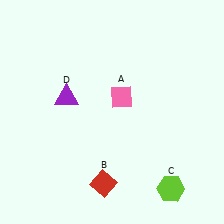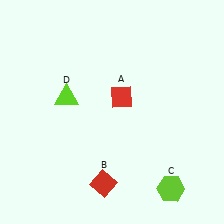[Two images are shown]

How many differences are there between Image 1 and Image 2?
There are 2 differences between the two images.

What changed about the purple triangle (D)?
In Image 1, D is purple. In Image 2, it changed to lime.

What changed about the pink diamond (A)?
In Image 1, A is pink. In Image 2, it changed to red.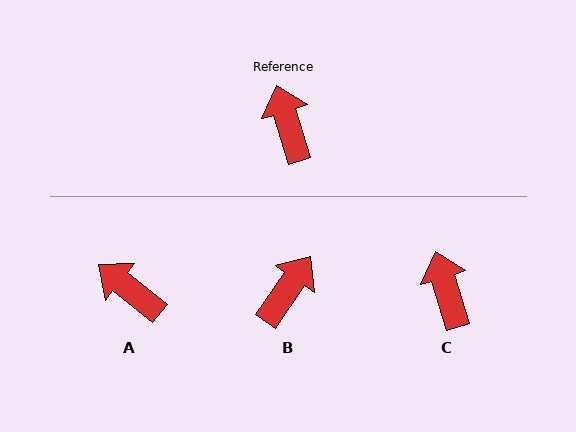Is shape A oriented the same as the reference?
No, it is off by about 35 degrees.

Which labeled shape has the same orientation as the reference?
C.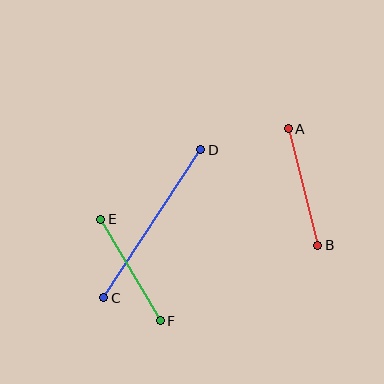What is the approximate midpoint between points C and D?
The midpoint is at approximately (152, 224) pixels.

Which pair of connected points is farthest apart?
Points C and D are farthest apart.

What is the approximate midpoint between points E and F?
The midpoint is at approximately (130, 270) pixels.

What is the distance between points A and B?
The distance is approximately 120 pixels.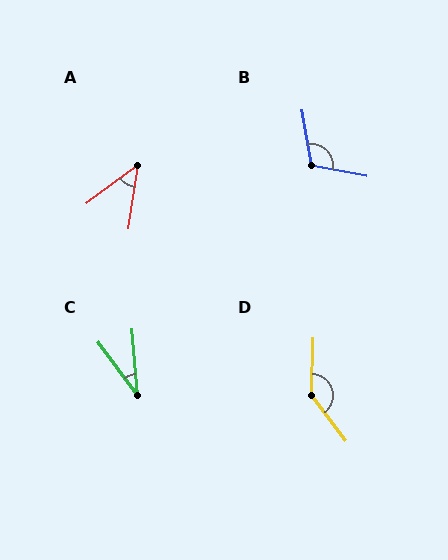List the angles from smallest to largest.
C (32°), A (45°), B (110°), D (140°).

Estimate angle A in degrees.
Approximately 45 degrees.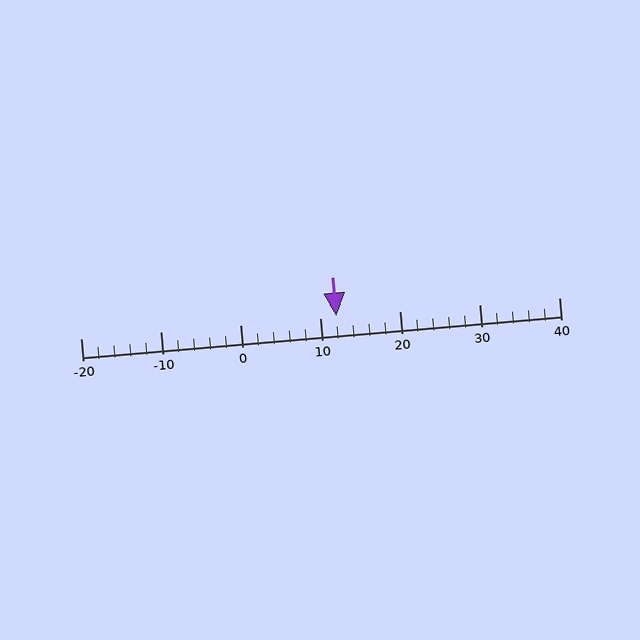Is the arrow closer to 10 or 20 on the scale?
The arrow is closer to 10.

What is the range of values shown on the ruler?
The ruler shows values from -20 to 40.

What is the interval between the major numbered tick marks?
The major tick marks are spaced 10 units apart.